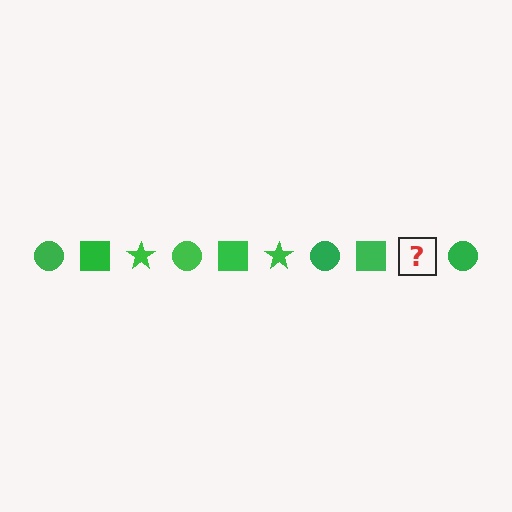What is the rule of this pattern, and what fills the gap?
The rule is that the pattern cycles through circle, square, star shapes in green. The gap should be filled with a green star.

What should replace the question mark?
The question mark should be replaced with a green star.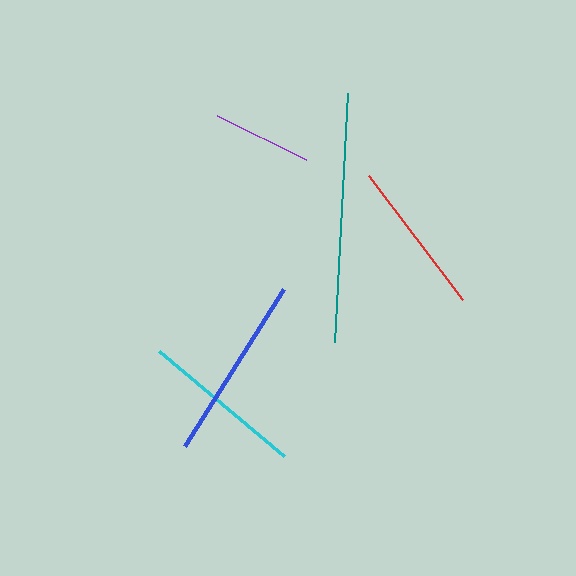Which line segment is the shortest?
The purple line is the shortest at approximately 100 pixels.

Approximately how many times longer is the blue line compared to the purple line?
The blue line is approximately 1.9 times the length of the purple line.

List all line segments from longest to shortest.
From longest to shortest: teal, blue, cyan, red, purple.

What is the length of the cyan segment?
The cyan segment is approximately 163 pixels long.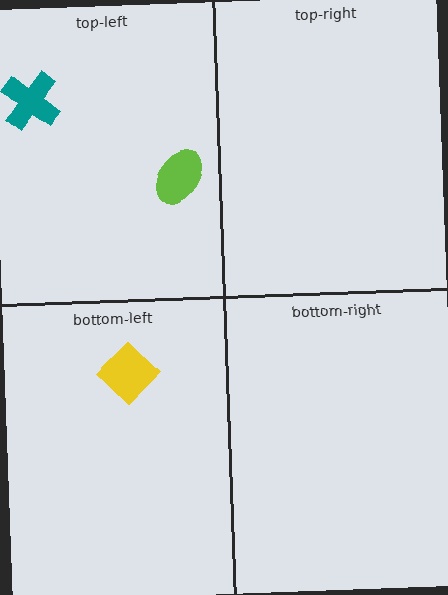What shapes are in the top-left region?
The lime ellipse, the teal cross.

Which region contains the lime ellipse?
The top-left region.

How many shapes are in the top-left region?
2.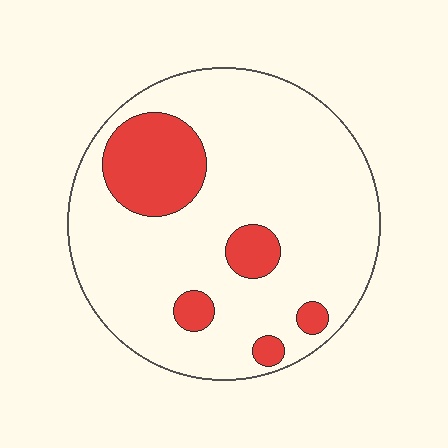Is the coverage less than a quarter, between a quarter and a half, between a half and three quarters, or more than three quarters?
Less than a quarter.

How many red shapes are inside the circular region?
5.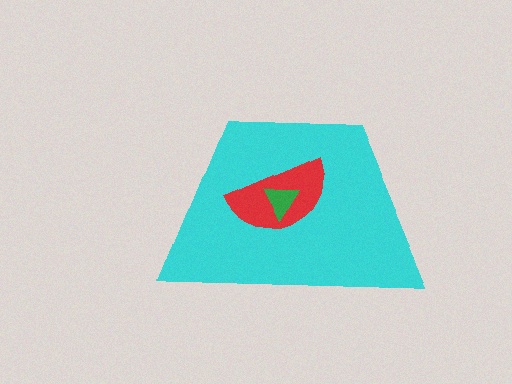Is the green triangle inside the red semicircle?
Yes.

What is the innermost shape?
The green triangle.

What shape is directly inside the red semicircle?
The green triangle.